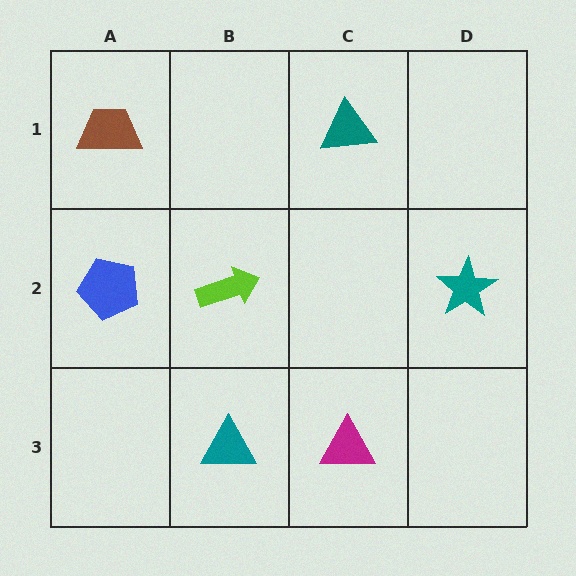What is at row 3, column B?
A teal triangle.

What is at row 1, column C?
A teal triangle.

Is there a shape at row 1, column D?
No, that cell is empty.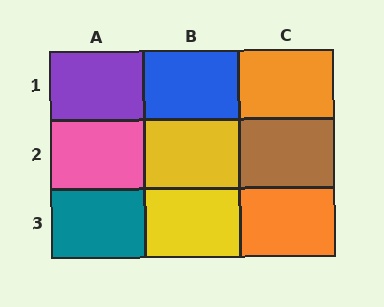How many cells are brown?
1 cell is brown.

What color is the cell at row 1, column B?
Blue.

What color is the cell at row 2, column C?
Brown.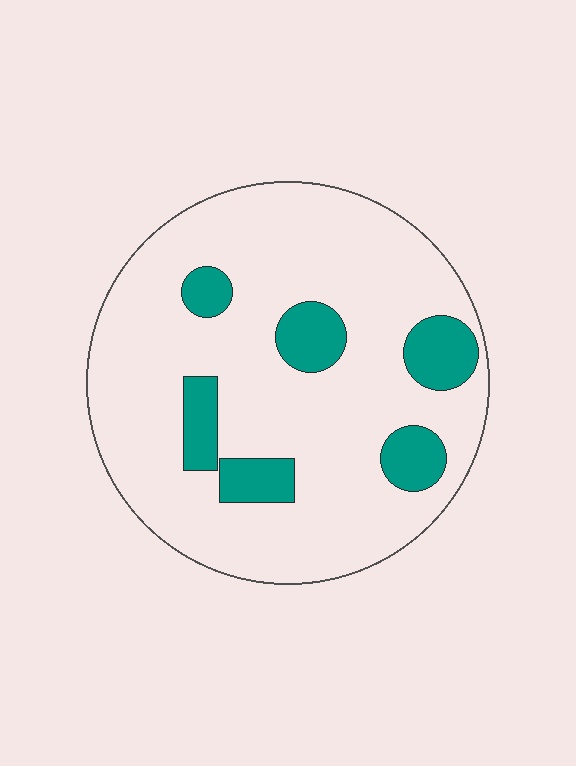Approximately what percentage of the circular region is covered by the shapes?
Approximately 15%.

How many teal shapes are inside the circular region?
6.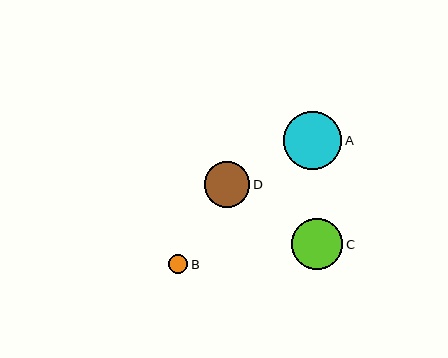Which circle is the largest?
Circle A is the largest with a size of approximately 58 pixels.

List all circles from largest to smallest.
From largest to smallest: A, C, D, B.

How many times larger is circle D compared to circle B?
Circle D is approximately 2.4 times the size of circle B.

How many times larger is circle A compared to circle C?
Circle A is approximately 1.1 times the size of circle C.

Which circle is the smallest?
Circle B is the smallest with a size of approximately 19 pixels.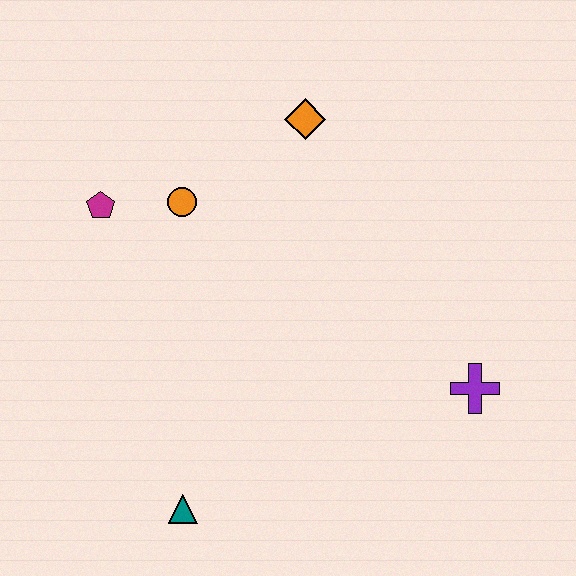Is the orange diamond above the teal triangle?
Yes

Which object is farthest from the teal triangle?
The orange diamond is farthest from the teal triangle.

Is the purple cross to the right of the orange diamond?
Yes